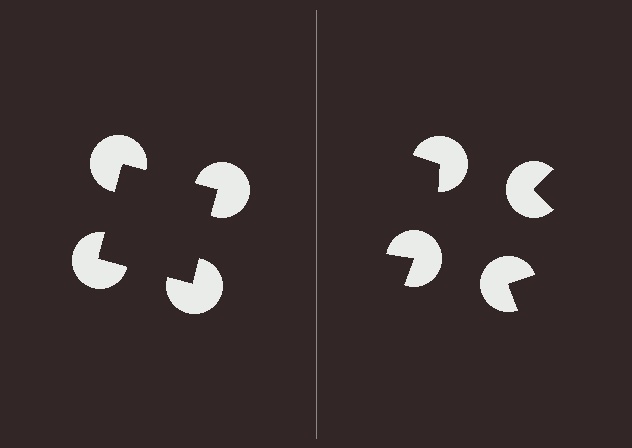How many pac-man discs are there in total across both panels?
8 — 4 on each side.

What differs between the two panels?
The pac-man discs are positioned identically on both sides; only the wedge orientations differ. On the left they align to a square; on the right they are misaligned.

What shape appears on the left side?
An illusory square.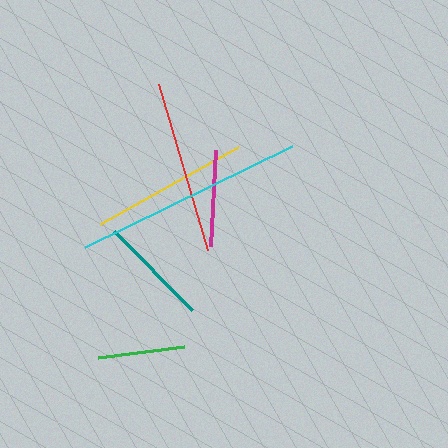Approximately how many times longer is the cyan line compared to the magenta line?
The cyan line is approximately 2.4 times the length of the magenta line.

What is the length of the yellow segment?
The yellow segment is approximately 158 pixels long.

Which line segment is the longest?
The cyan line is the longest at approximately 230 pixels.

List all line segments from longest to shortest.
From longest to shortest: cyan, red, yellow, teal, magenta, green.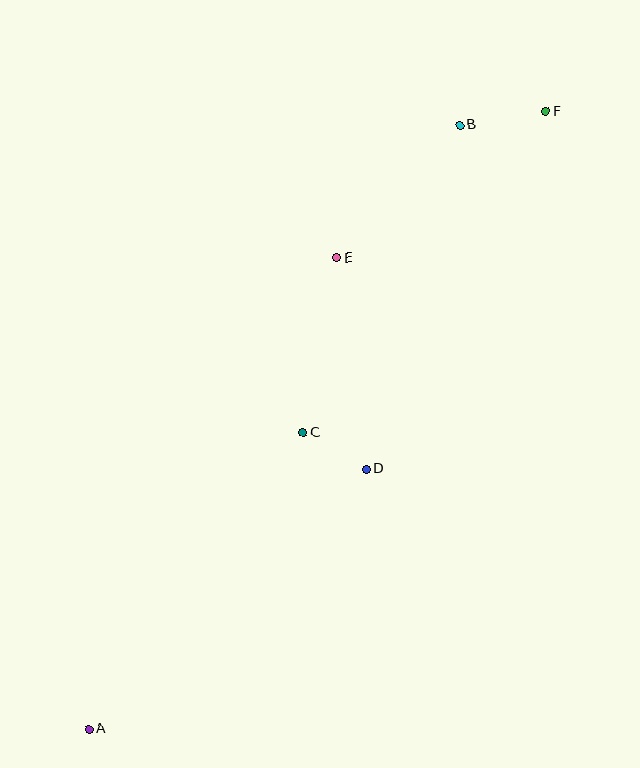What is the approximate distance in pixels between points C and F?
The distance between C and F is approximately 403 pixels.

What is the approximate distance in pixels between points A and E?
The distance between A and E is approximately 532 pixels.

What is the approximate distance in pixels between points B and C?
The distance between B and C is approximately 345 pixels.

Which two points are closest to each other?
Points C and D are closest to each other.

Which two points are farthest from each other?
Points A and F are farthest from each other.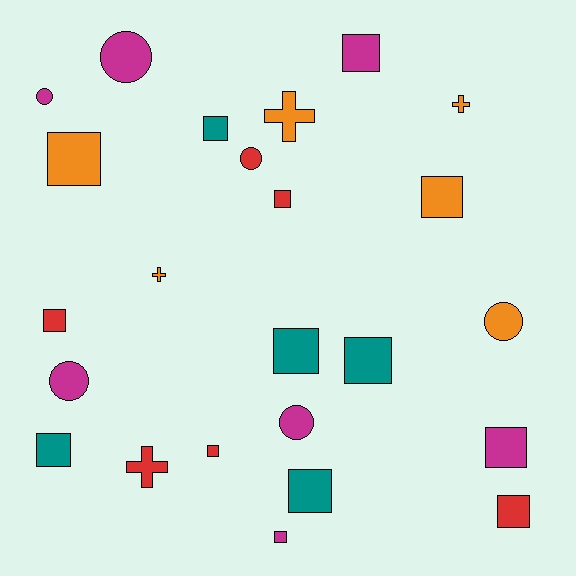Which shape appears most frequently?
Square, with 14 objects.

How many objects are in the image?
There are 24 objects.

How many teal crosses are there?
There are no teal crosses.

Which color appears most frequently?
Magenta, with 7 objects.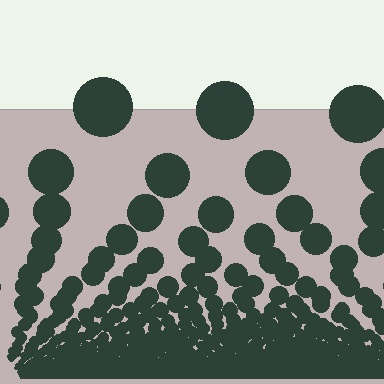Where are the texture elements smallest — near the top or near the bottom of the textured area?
Near the bottom.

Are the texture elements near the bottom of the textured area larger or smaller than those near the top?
Smaller. The gradient is inverted — elements near the bottom are smaller and denser.